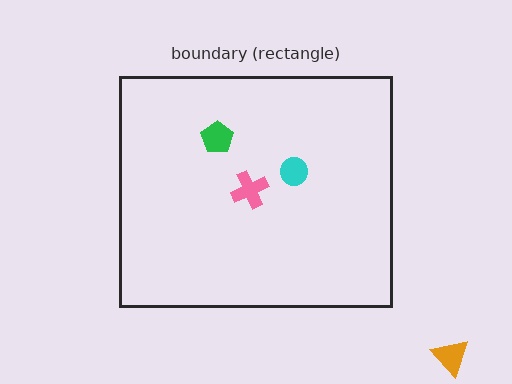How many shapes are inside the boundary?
3 inside, 1 outside.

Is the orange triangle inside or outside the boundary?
Outside.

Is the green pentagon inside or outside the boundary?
Inside.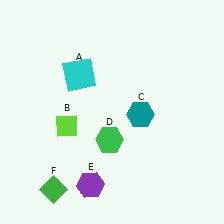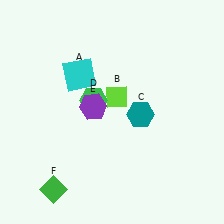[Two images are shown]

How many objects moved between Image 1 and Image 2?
3 objects moved between the two images.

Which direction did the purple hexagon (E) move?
The purple hexagon (E) moved up.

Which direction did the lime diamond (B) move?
The lime diamond (B) moved right.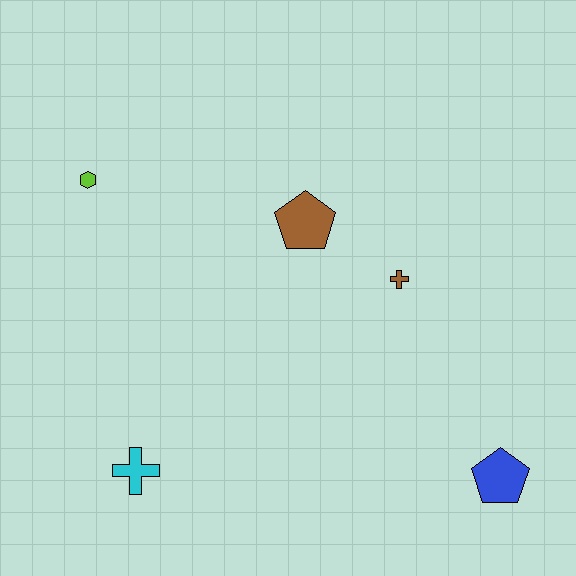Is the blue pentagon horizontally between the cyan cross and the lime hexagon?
No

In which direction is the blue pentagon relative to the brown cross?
The blue pentagon is below the brown cross.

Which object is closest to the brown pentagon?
The brown cross is closest to the brown pentagon.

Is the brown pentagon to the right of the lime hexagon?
Yes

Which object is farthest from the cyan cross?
The blue pentagon is farthest from the cyan cross.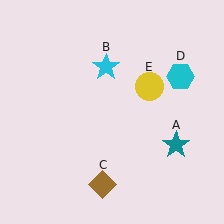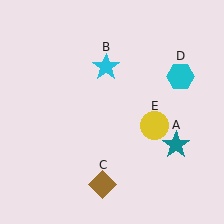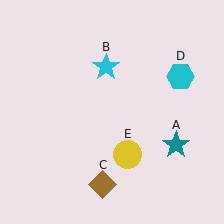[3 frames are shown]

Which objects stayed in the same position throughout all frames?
Teal star (object A) and cyan star (object B) and brown diamond (object C) and cyan hexagon (object D) remained stationary.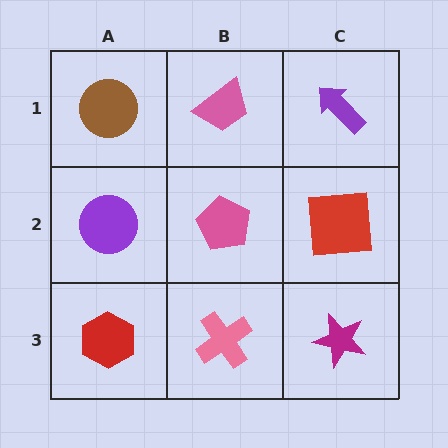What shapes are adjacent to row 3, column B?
A pink pentagon (row 2, column B), a red hexagon (row 3, column A), a magenta star (row 3, column C).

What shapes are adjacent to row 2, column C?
A purple arrow (row 1, column C), a magenta star (row 3, column C), a pink pentagon (row 2, column B).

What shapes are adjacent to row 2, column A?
A brown circle (row 1, column A), a red hexagon (row 3, column A), a pink pentagon (row 2, column B).